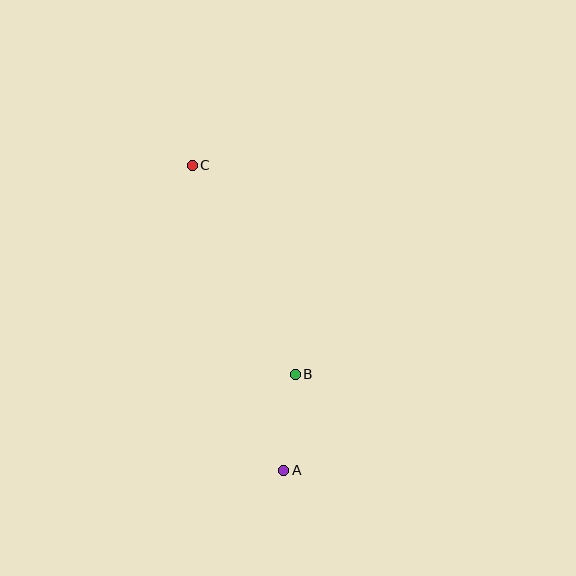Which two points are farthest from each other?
Points A and C are farthest from each other.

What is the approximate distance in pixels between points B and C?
The distance between B and C is approximately 233 pixels.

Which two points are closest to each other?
Points A and B are closest to each other.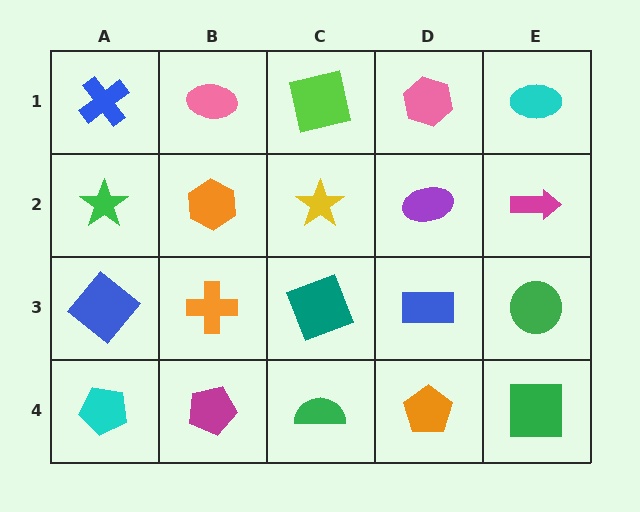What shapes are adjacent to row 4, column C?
A teal square (row 3, column C), a magenta pentagon (row 4, column B), an orange pentagon (row 4, column D).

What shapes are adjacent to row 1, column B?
An orange hexagon (row 2, column B), a blue cross (row 1, column A), a lime square (row 1, column C).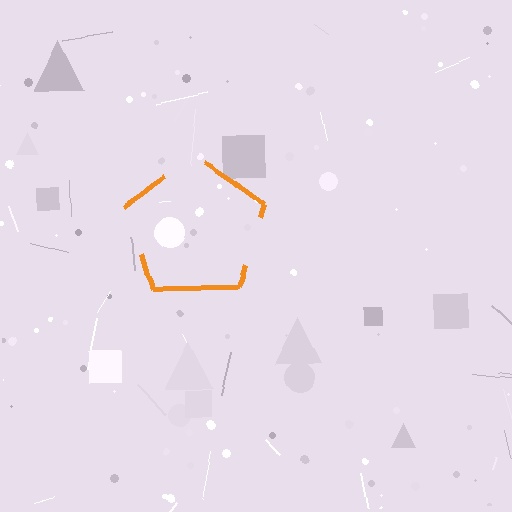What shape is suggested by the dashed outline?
The dashed outline suggests a pentagon.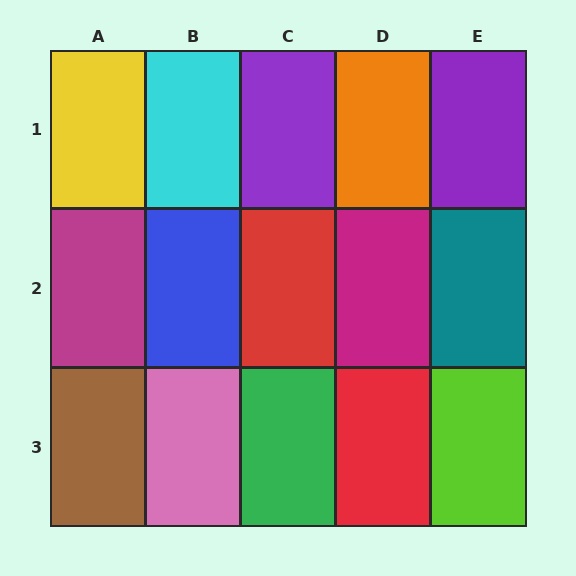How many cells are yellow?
1 cell is yellow.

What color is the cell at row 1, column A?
Yellow.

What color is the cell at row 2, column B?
Blue.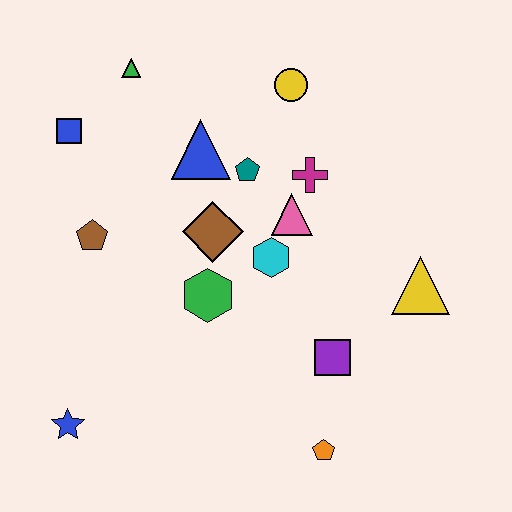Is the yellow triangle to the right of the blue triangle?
Yes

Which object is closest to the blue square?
The green triangle is closest to the blue square.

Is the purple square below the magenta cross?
Yes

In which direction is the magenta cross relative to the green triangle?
The magenta cross is to the right of the green triangle.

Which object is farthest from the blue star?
The yellow circle is farthest from the blue star.